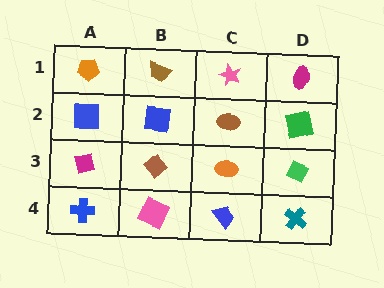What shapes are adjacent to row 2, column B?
A brown trapezoid (row 1, column B), a brown diamond (row 3, column B), a blue square (row 2, column A), a brown ellipse (row 2, column C).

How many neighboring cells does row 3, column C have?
4.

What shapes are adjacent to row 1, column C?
A brown ellipse (row 2, column C), a brown trapezoid (row 1, column B), a magenta ellipse (row 1, column D).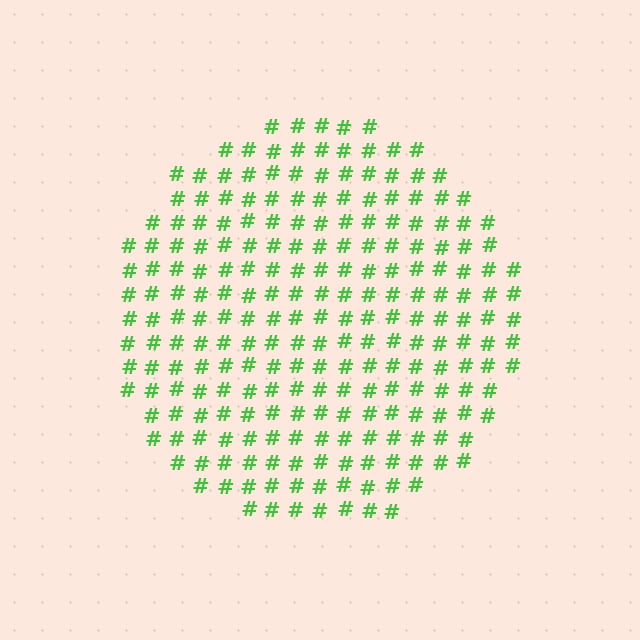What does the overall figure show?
The overall figure shows a circle.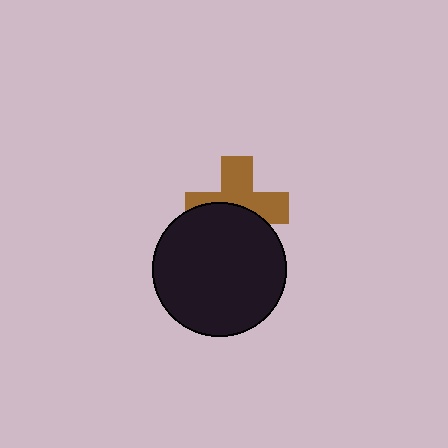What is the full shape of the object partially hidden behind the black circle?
The partially hidden object is a brown cross.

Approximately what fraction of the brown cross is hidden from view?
Roughly 45% of the brown cross is hidden behind the black circle.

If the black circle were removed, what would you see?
You would see the complete brown cross.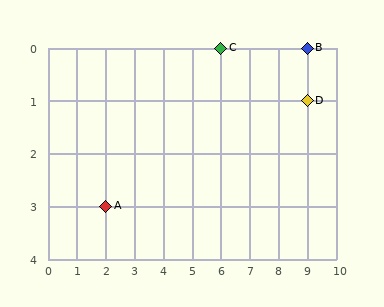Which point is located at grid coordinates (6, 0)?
Point C is at (6, 0).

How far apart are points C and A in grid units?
Points C and A are 4 columns and 3 rows apart (about 5.0 grid units diagonally).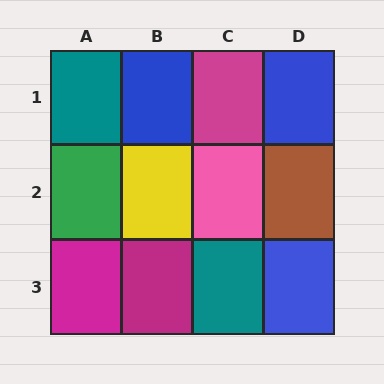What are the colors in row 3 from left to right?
Magenta, magenta, teal, blue.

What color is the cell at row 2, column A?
Green.